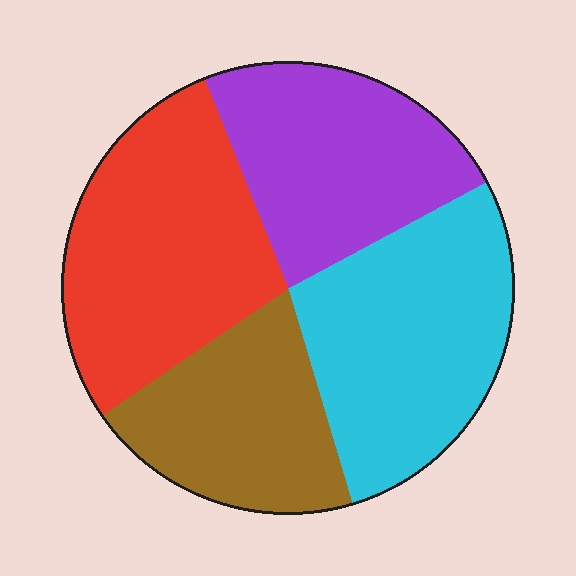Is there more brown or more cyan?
Cyan.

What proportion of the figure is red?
Red covers about 30% of the figure.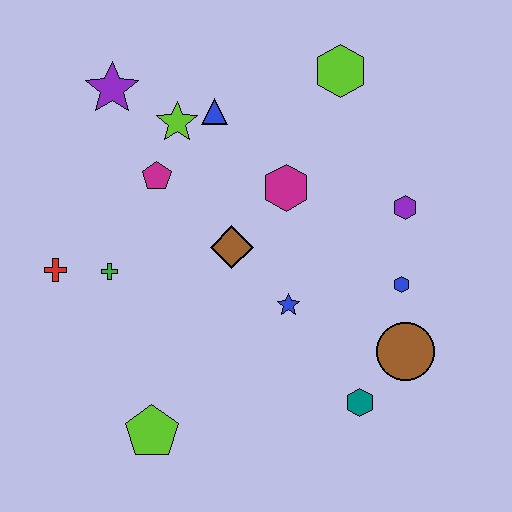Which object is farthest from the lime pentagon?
The lime hexagon is farthest from the lime pentagon.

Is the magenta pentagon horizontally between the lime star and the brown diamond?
No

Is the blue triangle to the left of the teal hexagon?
Yes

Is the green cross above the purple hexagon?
No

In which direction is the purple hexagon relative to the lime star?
The purple hexagon is to the right of the lime star.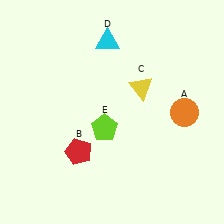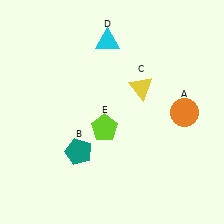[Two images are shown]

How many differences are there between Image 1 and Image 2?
There is 1 difference between the two images.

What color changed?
The pentagon (B) changed from red in Image 1 to teal in Image 2.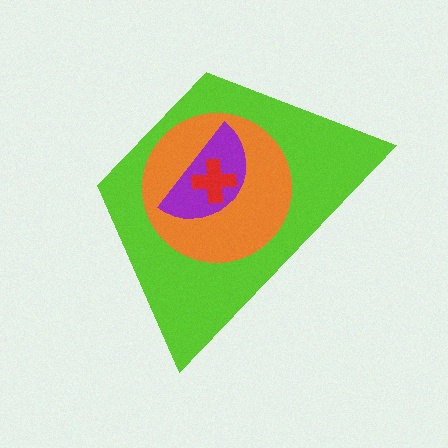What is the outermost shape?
The lime trapezoid.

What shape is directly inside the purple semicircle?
The red cross.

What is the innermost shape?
The red cross.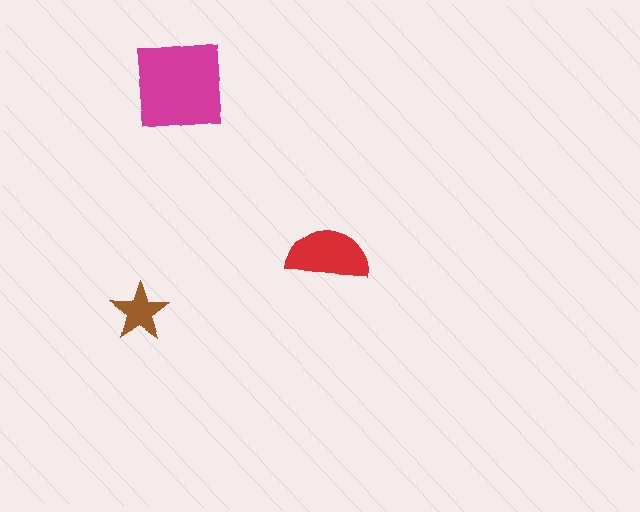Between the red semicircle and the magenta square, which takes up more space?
The magenta square.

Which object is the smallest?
The brown star.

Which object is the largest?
The magenta square.